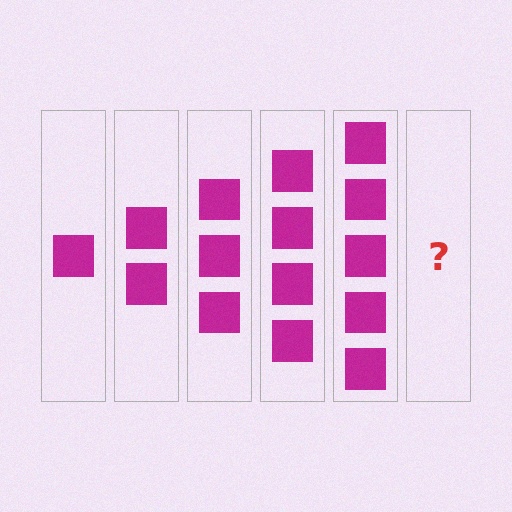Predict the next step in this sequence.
The next step is 6 squares.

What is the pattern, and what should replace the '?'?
The pattern is that each step adds one more square. The '?' should be 6 squares.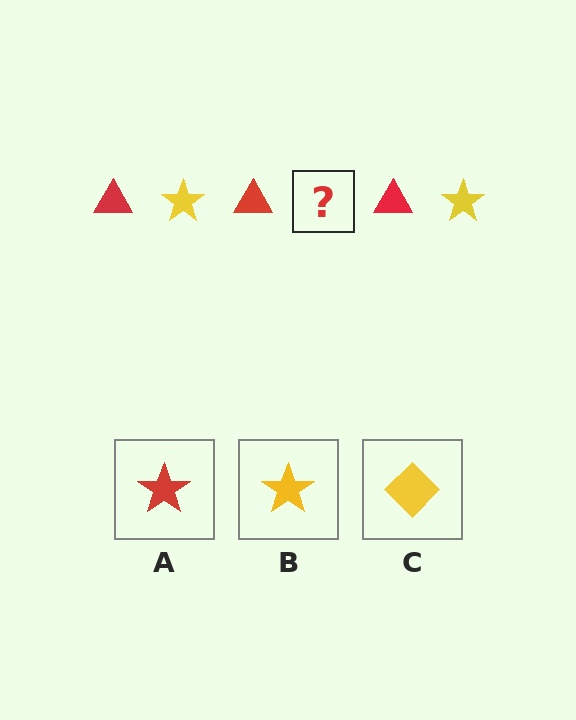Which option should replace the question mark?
Option B.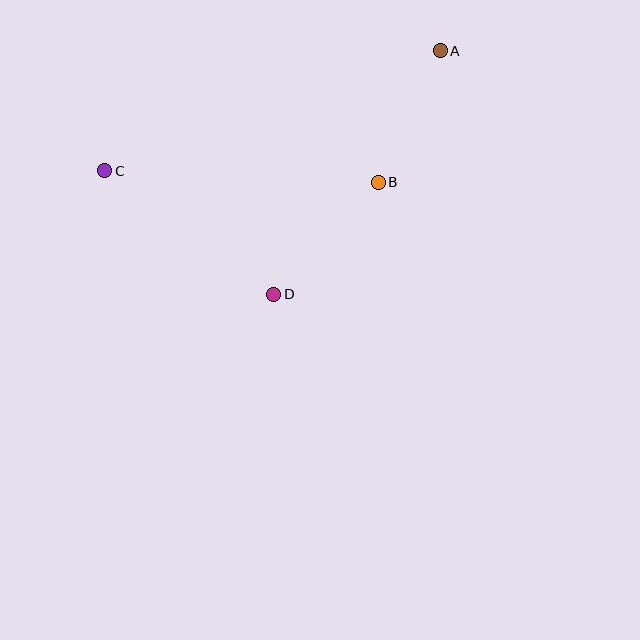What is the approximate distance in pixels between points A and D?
The distance between A and D is approximately 295 pixels.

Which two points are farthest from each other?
Points A and C are farthest from each other.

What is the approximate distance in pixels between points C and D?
The distance between C and D is approximately 209 pixels.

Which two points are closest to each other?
Points A and B are closest to each other.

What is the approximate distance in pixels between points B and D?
The distance between B and D is approximately 153 pixels.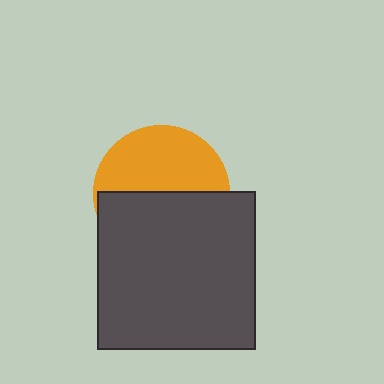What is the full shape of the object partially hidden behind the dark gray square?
The partially hidden object is an orange circle.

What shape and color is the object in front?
The object in front is a dark gray square.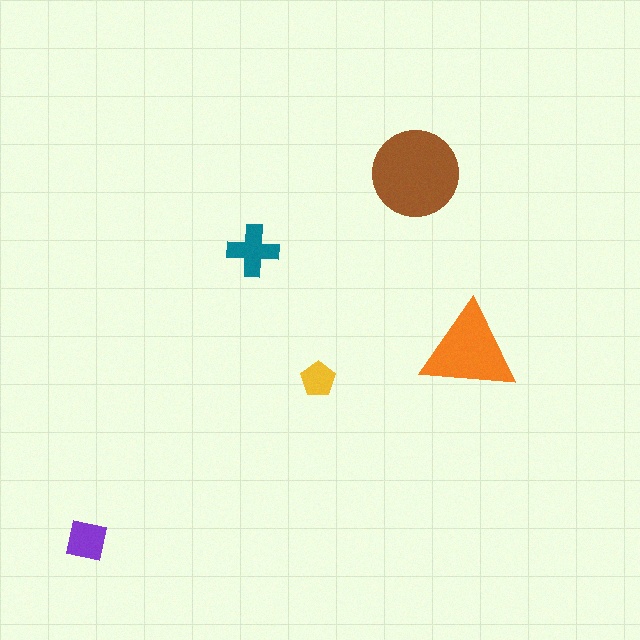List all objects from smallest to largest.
The yellow pentagon, the purple square, the teal cross, the orange triangle, the brown circle.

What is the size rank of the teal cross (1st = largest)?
3rd.